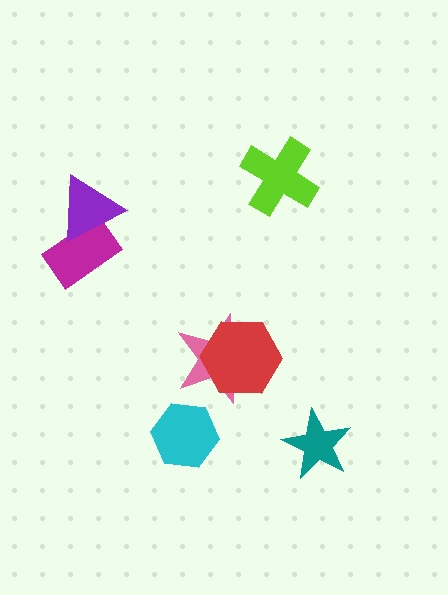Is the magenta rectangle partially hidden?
Yes, it is partially covered by another shape.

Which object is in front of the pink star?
The red hexagon is in front of the pink star.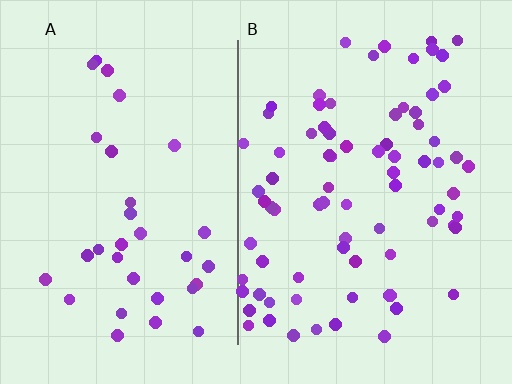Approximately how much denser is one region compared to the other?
Approximately 2.4× — region B over region A.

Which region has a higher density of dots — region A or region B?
B (the right).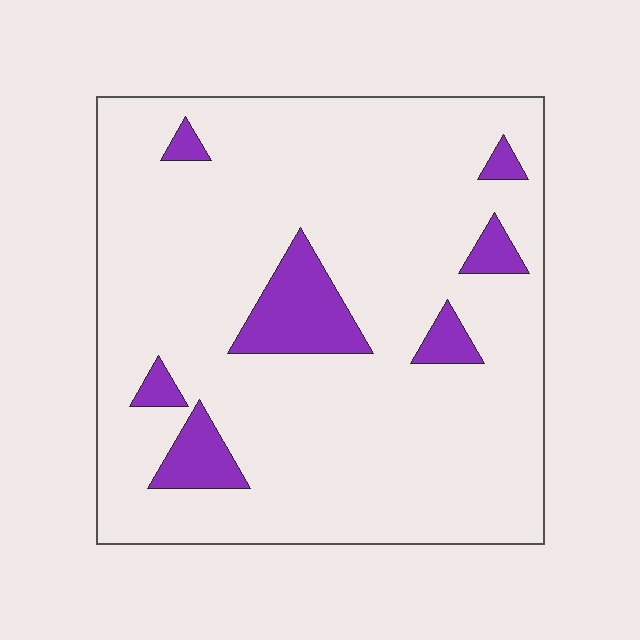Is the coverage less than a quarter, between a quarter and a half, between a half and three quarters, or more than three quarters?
Less than a quarter.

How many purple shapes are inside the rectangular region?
7.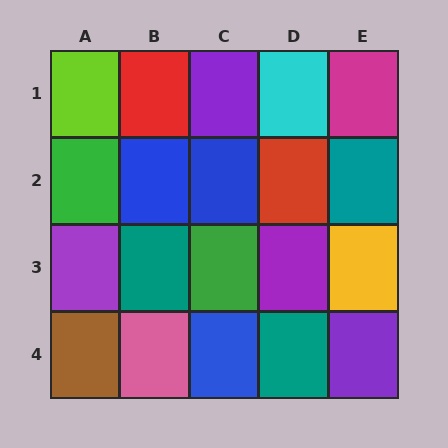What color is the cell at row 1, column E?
Magenta.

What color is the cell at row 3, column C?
Green.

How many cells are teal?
3 cells are teal.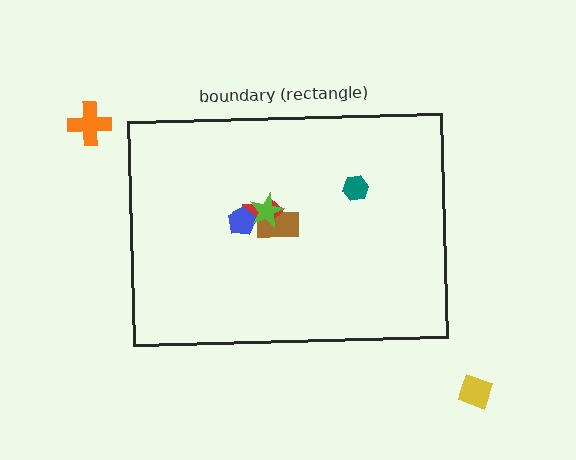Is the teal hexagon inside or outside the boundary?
Inside.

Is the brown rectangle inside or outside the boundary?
Inside.